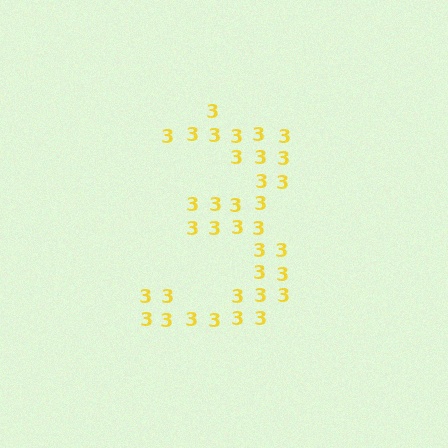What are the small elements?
The small elements are digit 3's.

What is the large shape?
The large shape is the digit 3.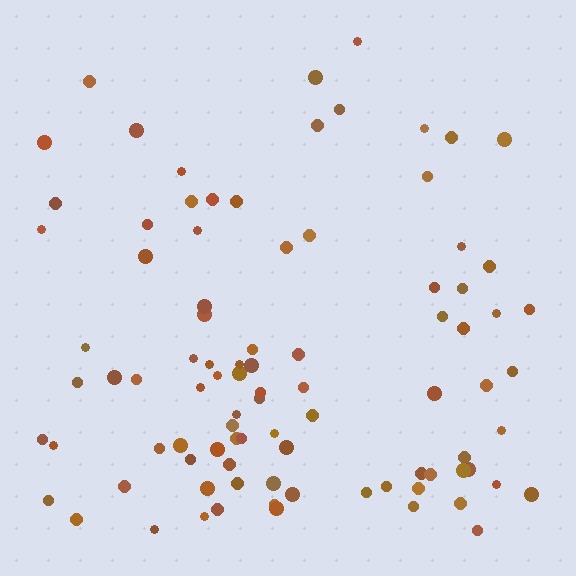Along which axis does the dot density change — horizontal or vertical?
Vertical.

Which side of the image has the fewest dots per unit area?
The top.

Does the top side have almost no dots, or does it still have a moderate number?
Still a moderate number, just noticeably fewer than the bottom.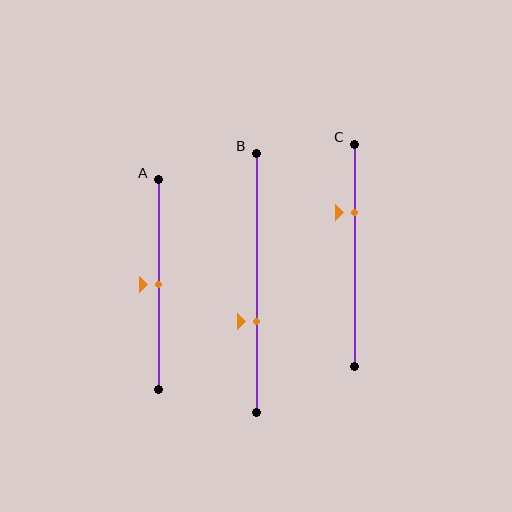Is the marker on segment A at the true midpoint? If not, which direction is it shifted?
Yes, the marker on segment A is at the true midpoint.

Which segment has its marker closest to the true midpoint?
Segment A has its marker closest to the true midpoint.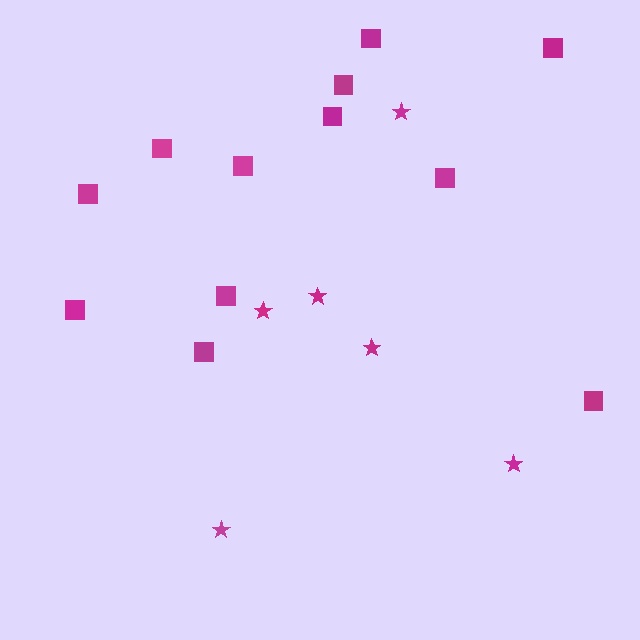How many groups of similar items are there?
There are 2 groups: one group of stars (6) and one group of squares (12).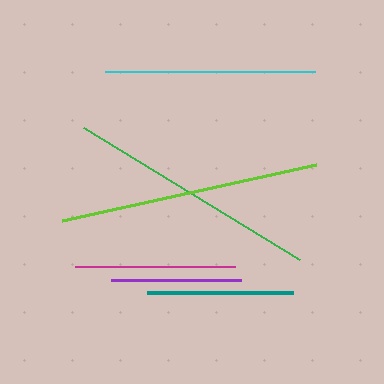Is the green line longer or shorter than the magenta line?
The green line is longer than the magenta line.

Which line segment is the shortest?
The purple line is the shortest at approximately 130 pixels.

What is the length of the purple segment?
The purple segment is approximately 130 pixels long.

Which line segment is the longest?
The lime line is the longest at approximately 260 pixels.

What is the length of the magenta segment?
The magenta segment is approximately 159 pixels long.